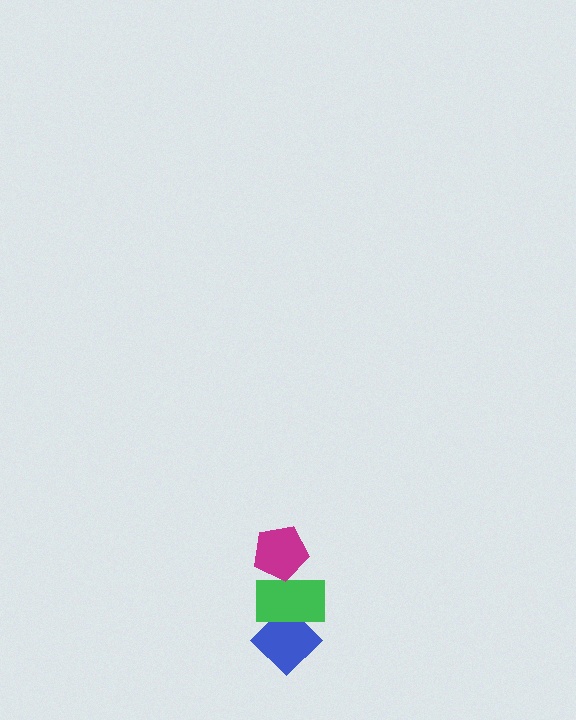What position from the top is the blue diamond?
The blue diamond is 3rd from the top.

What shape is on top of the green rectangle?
The magenta pentagon is on top of the green rectangle.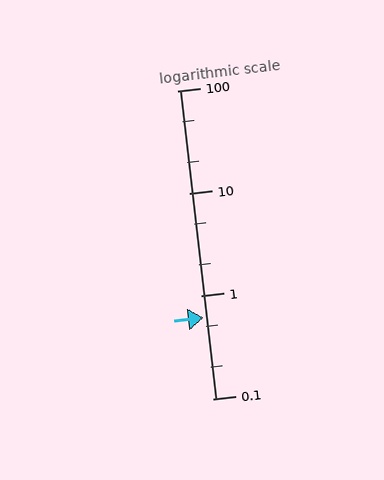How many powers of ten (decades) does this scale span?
The scale spans 3 decades, from 0.1 to 100.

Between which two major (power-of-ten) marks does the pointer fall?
The pointer is between 0.1 and 1.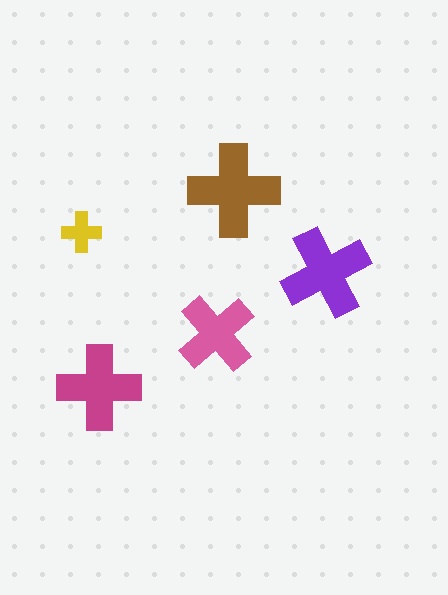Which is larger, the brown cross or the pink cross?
The brown one.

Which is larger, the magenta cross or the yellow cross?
The magenta one.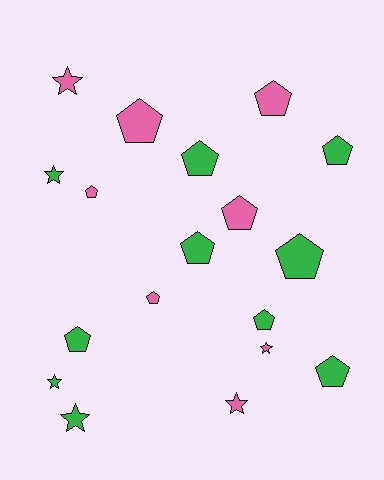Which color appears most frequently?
Green, with 10 objects.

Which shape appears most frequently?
Pentagon, with 12 objects.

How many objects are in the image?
There are 18 objects.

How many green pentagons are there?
There are 7 green pentagons.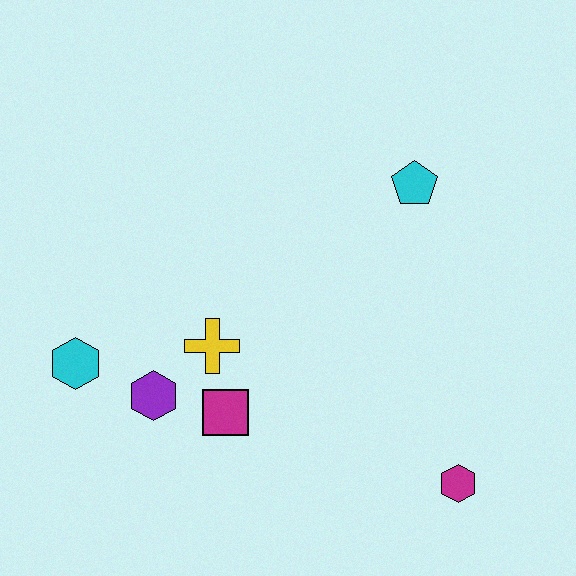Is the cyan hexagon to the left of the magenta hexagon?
Yes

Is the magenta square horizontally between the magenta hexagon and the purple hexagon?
Yes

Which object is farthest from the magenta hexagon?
The cyan hexagon is farthest from the magenta hexagon.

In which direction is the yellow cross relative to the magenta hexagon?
The yellow cross is to the left of the magenta hexagon.